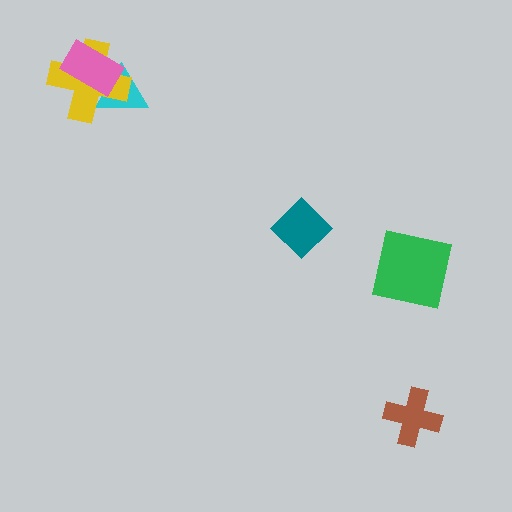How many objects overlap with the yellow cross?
2 objects overlap with the yellow cross.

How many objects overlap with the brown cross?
0 objects overlap with the brown cross.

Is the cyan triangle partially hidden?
Yes, it is partially covered by another shape.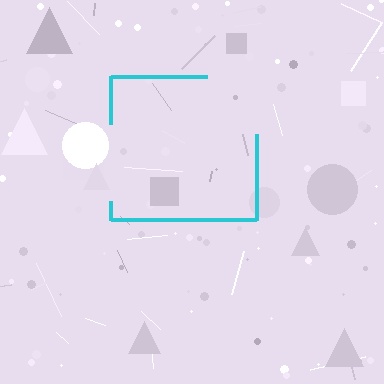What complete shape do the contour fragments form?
The contour fragments form a square.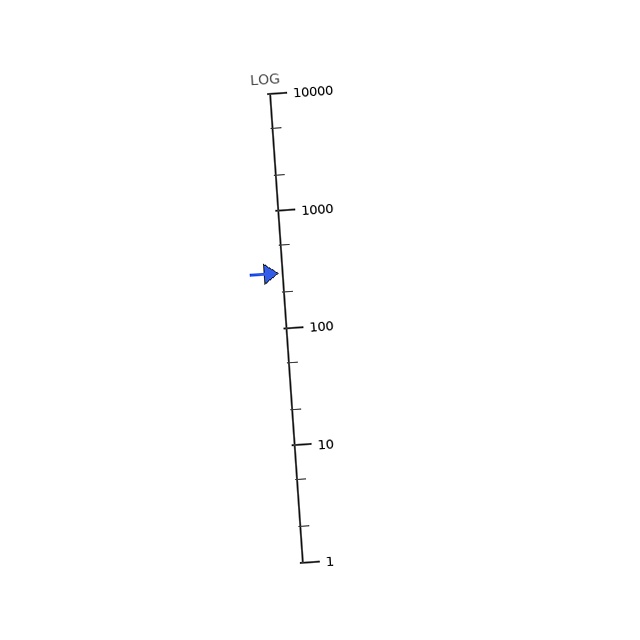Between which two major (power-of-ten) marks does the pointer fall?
The pointer is between 100 and 1000.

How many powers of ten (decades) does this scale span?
The scale spans 4 decades, from 1 to 10000.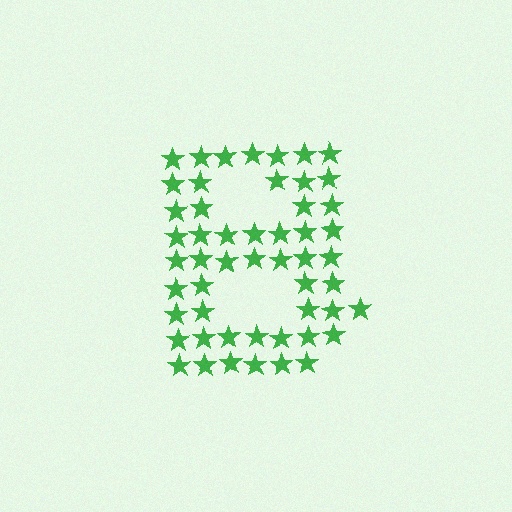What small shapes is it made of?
It is made of small stars.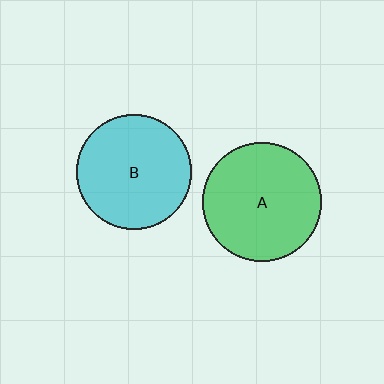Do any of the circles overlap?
No, none of the circles overlap.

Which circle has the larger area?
Circle A (green).